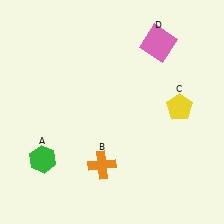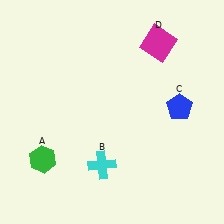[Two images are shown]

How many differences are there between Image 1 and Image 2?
There are 3 differences between the two images.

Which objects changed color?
B changed from orange to cyan. C changed from yellow to blue. D changed from pink to magenta.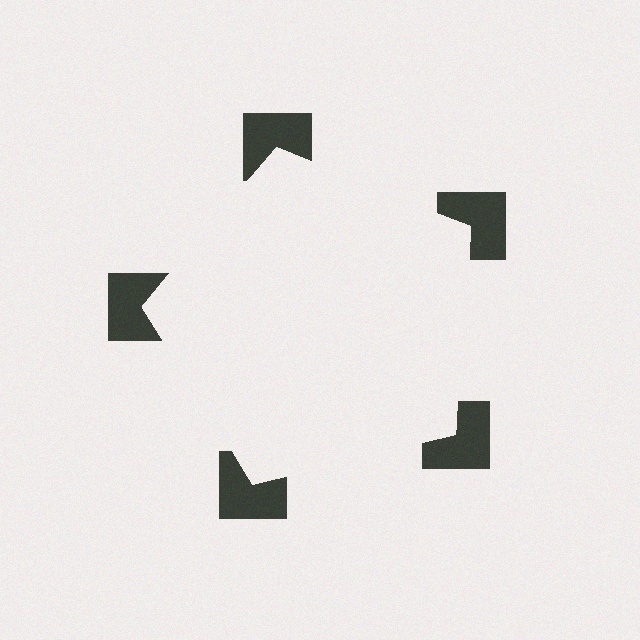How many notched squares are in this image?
There are 5 — one at each vertex of the illusory pentagon.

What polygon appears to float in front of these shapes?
An illusory pentagon — its edges are inferred from the aligned wedge cuts in the notched squares, not physically drawn.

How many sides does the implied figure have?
5 sides.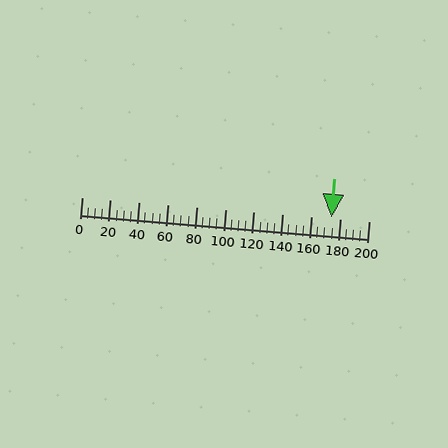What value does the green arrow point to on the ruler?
The green arrow points to approximately 174.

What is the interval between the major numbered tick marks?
The major tick marks are spaced 20 units apart.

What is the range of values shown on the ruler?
The ruler shows values from 0 to 200.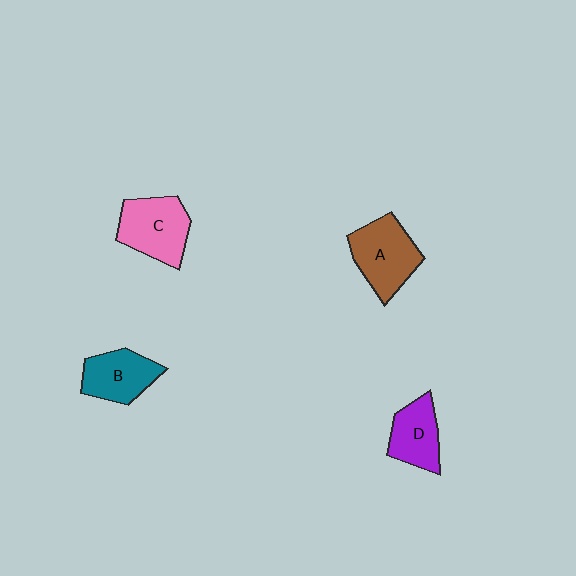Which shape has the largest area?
Shape A (brown).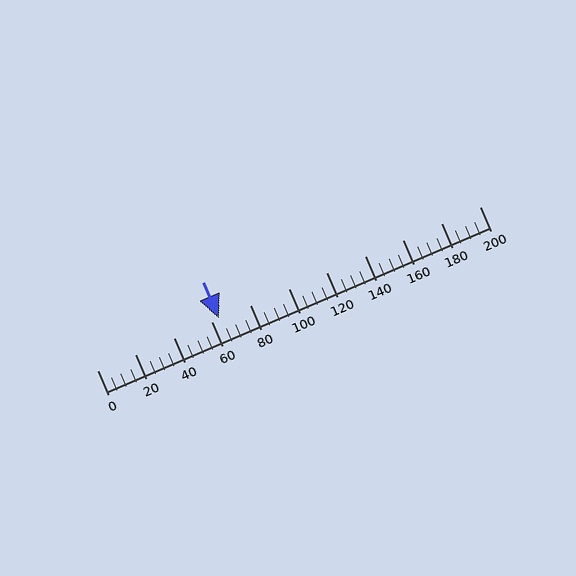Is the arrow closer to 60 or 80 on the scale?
The arrow is closer to 60.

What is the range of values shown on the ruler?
The ruler shows values from 0 to 200.